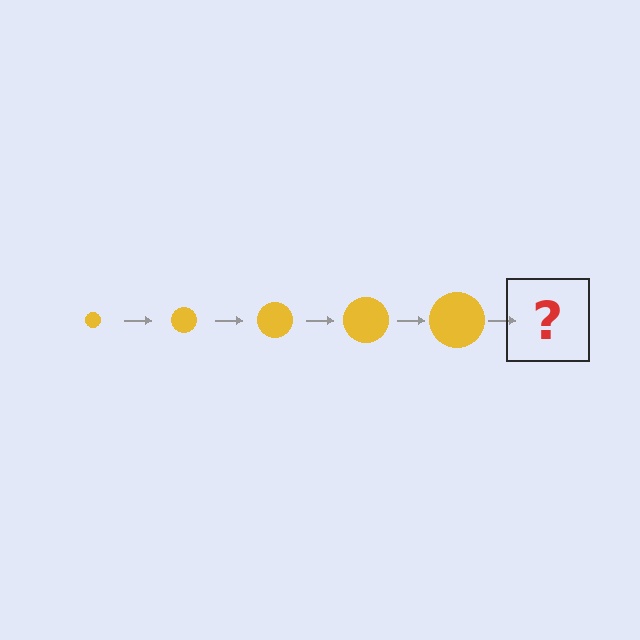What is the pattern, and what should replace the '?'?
The pattern is that the circle gets progressively larger each step. The '?' should be a yellow circle, larger than the previous one.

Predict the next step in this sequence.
The next step is a yellow circle, larger than the previous one.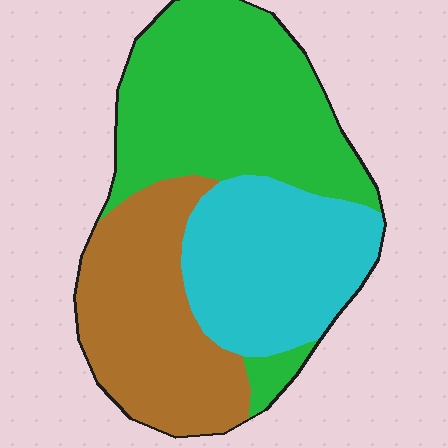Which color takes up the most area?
Green, at roughly 40%.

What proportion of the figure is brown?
Brown covers around 30% of the figure.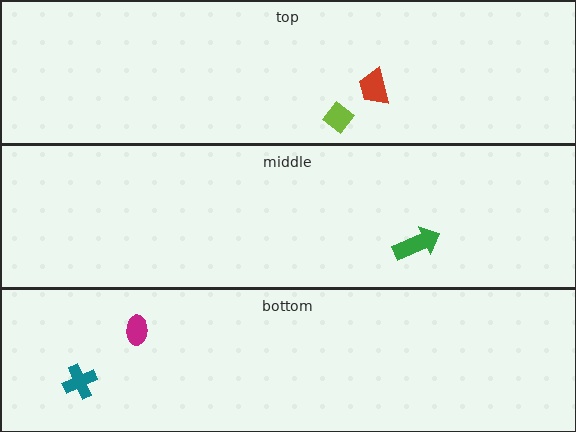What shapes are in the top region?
The red trapezoid, the lime diamond.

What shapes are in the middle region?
The green arrow.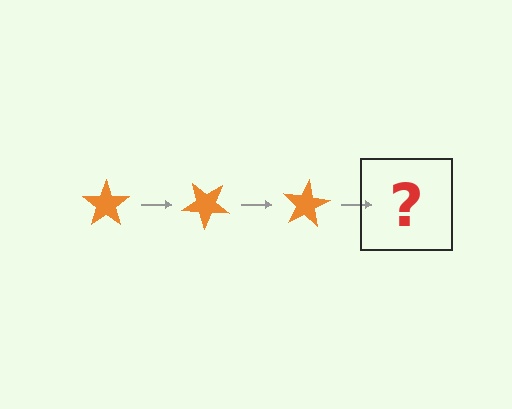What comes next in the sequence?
The next element should be an orange star rotated 120 degrees.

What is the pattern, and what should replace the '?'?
The pattern is that the star rotates 40 degrees each step. The '?' should be an orange star rotated 120 degrees.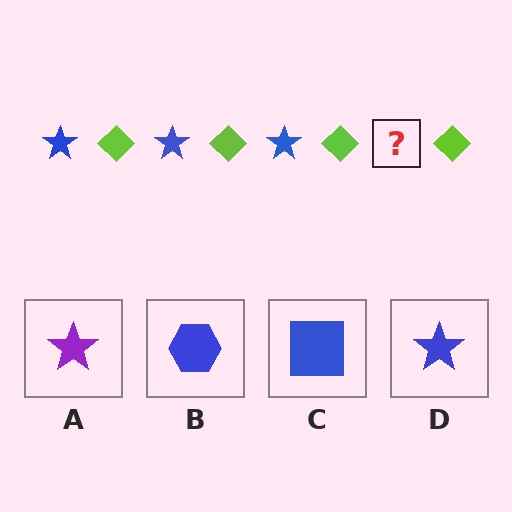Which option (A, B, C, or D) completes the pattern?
D.